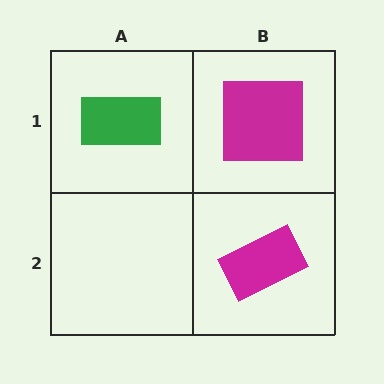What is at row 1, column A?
A green rectangle.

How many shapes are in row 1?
2 shapes.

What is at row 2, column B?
A magenta rectangle.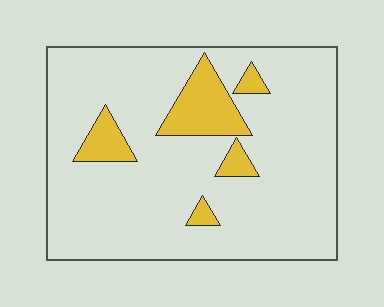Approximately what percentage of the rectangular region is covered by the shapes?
Approximately 15%.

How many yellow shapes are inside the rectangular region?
5.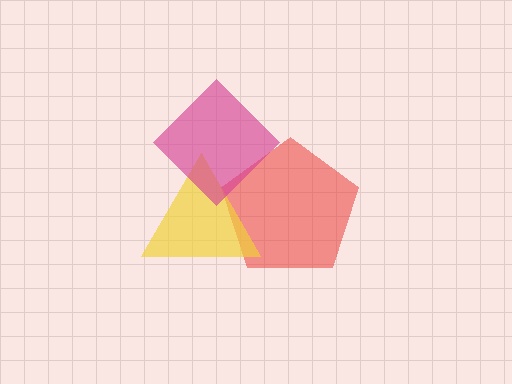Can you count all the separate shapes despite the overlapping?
Yes, there are 3 separate shapes.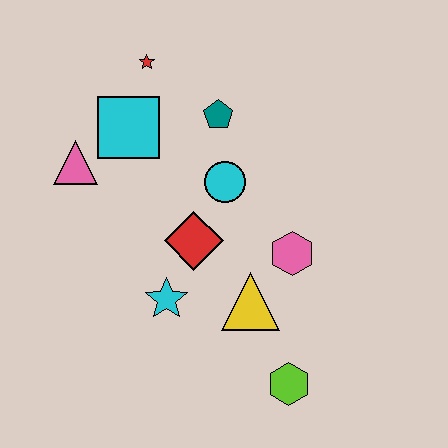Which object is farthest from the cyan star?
The red star is farthest from the cyan star.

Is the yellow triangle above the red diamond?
No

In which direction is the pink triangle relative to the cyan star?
The pink triangle is above the cyan star.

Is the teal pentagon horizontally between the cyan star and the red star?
No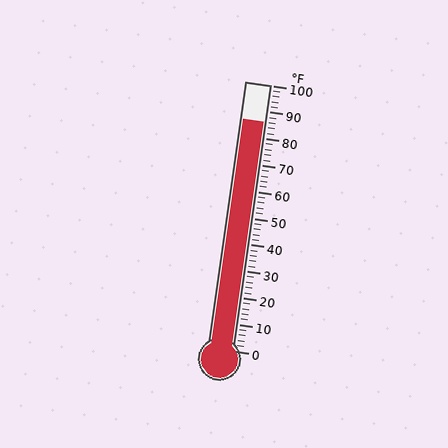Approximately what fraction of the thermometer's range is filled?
The thermometer is filled to approximately 85% of its range.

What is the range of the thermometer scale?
The thermometer scale ranges from 0°F to 100°F.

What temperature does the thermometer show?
The thermometer shows approximately 86°F.